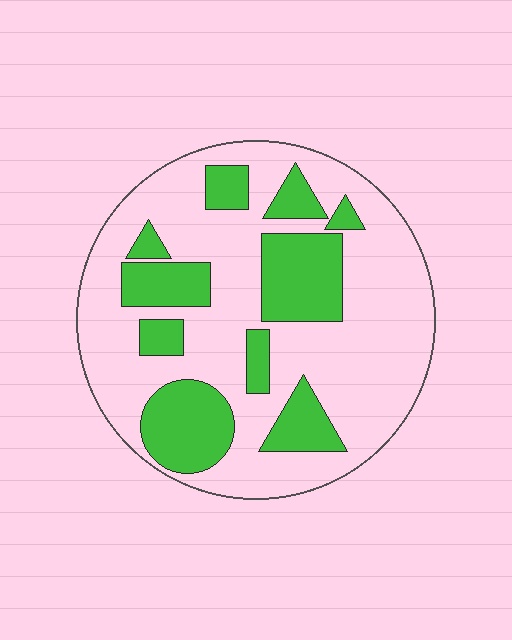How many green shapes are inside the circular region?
10.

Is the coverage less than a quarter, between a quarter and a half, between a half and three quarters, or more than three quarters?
Between a quarter and a half.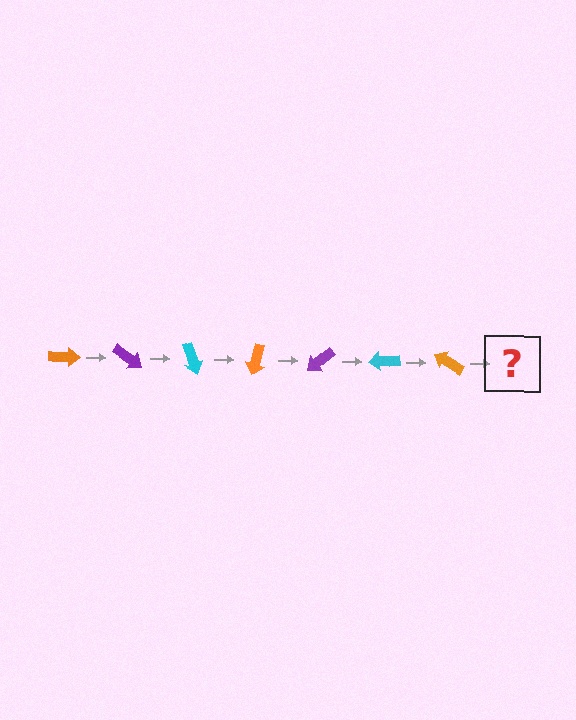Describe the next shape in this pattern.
It should be a purple arrow, rotated 245 degrees from the start.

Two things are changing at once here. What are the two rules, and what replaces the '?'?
The two rules are that it rotates 35 degrees each step and the color cycles through orange, purple, and cyan. The '?' should be a purple arrow, rotated 245 degrees from the start.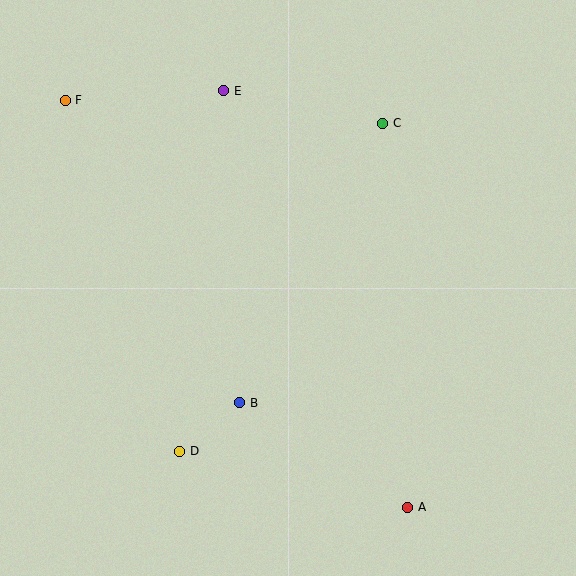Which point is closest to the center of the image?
Point B at (240, 403) is closest to the center.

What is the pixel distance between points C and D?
The distance between C and D is 385 pixels.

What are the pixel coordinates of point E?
Point E is at (224, 91).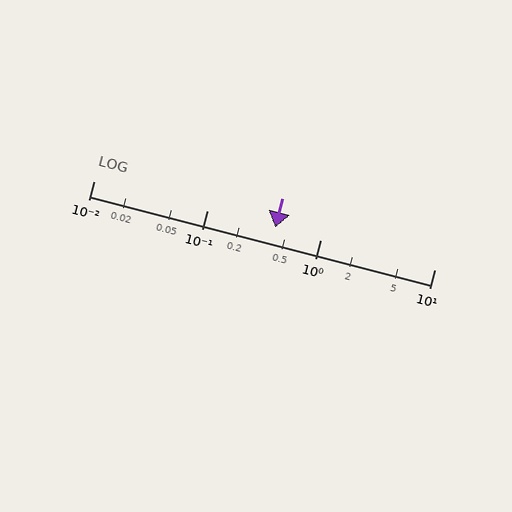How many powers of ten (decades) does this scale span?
The scale spans 3 decades, from 0.01 to 10.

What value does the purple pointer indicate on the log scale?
The pointer indicates approximately 0.4.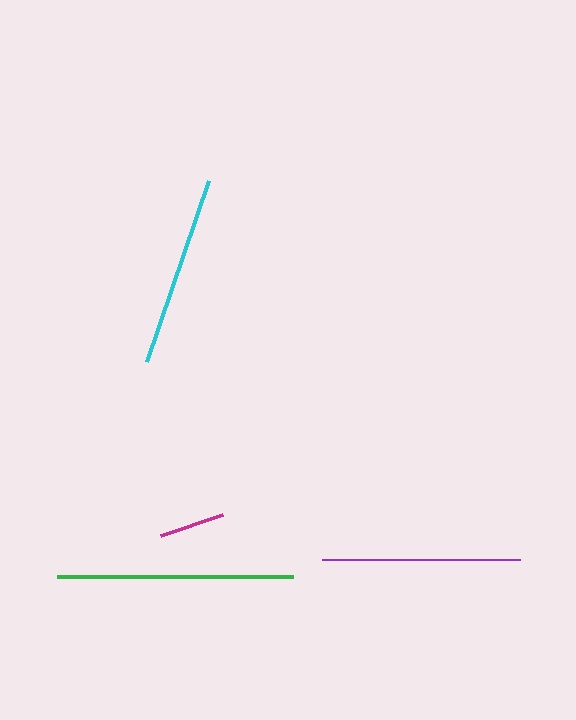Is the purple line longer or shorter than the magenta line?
The purple line is longer than the magenta line.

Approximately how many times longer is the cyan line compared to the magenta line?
The cyan line is approximately 2.9 times the length of the magenta line.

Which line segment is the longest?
The green line is the longest at approximately 237 pixels.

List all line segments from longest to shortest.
From longest to shortest: green, purple, cyan, magenta.